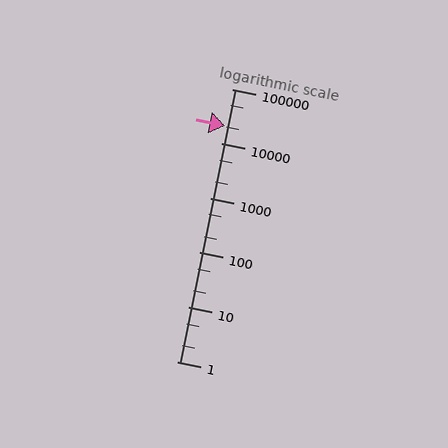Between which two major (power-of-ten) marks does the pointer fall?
The pointer is between 10000 and 100000.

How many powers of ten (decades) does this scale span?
The scale spans 5 decades, from 1 to 100000.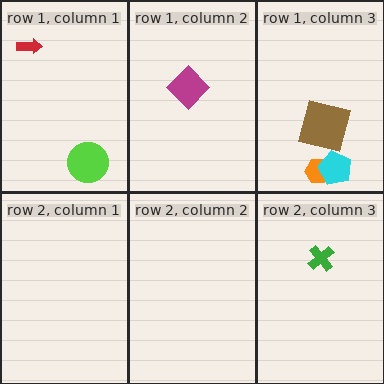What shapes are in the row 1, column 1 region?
The red arrow, the lime circle.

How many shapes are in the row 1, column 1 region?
2.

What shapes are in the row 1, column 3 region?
The orange hexagon, the cyan pentagon, the brown square.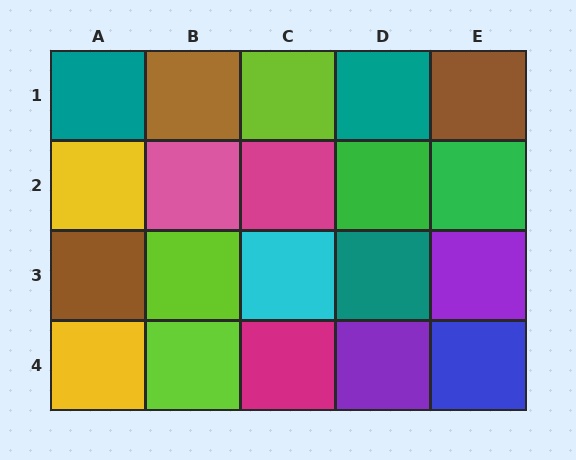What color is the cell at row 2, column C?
Magenta.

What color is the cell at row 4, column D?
Purple.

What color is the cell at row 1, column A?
Teal.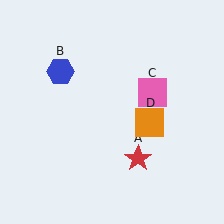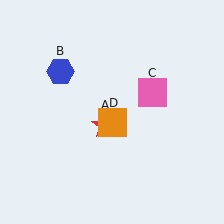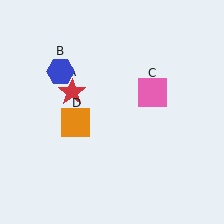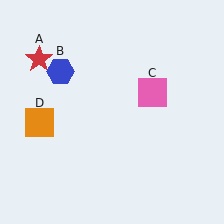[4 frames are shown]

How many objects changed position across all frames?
2 objects changed position: red star (object A), orange square (object D).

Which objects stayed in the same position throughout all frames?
Blue hexagon (object B) and pink square (object C) remained stationary.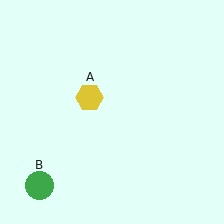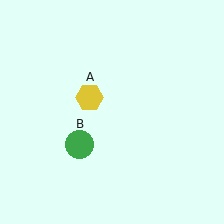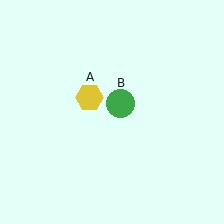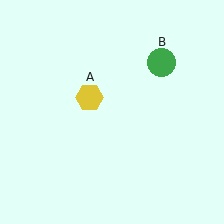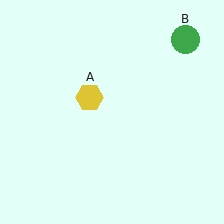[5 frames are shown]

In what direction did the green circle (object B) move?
The green circle (object B) moved up and to the right.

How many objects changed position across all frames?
1 object changed position: green circle (object B).